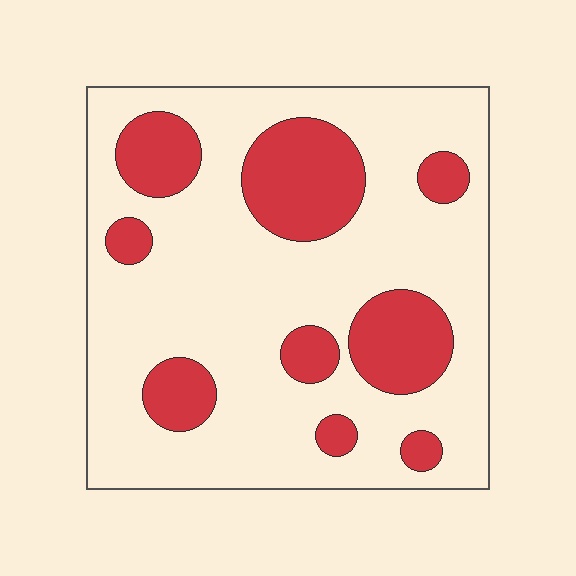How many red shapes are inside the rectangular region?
9.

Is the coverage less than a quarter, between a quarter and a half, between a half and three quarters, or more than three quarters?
Between a quarter and a half.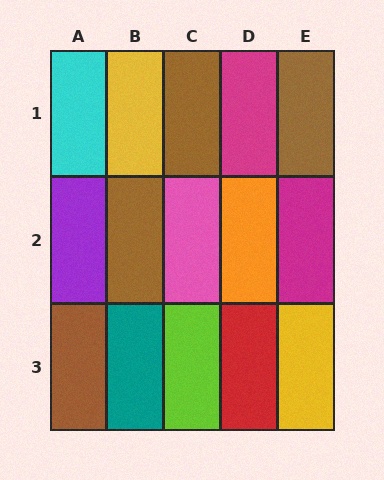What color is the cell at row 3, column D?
Red.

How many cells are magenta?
2 cells are magenta.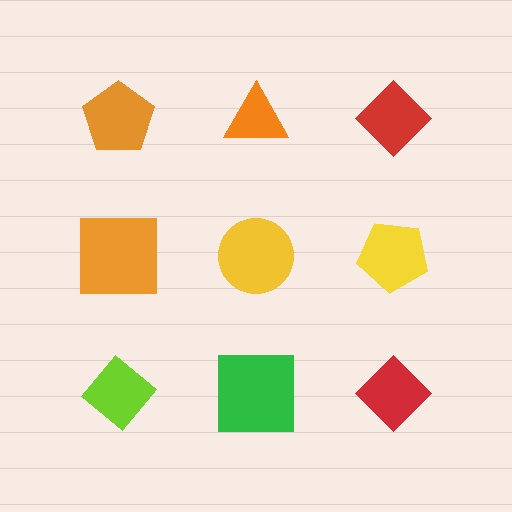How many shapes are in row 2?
3 shapes.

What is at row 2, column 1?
An orange square.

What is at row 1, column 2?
An orange triangle.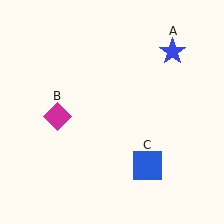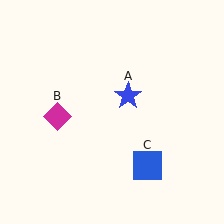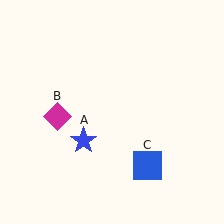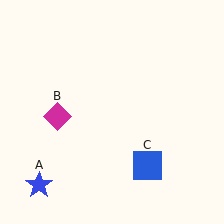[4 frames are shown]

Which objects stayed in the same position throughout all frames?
Magenta diamond (object B) and blue square (object C) remained stationary.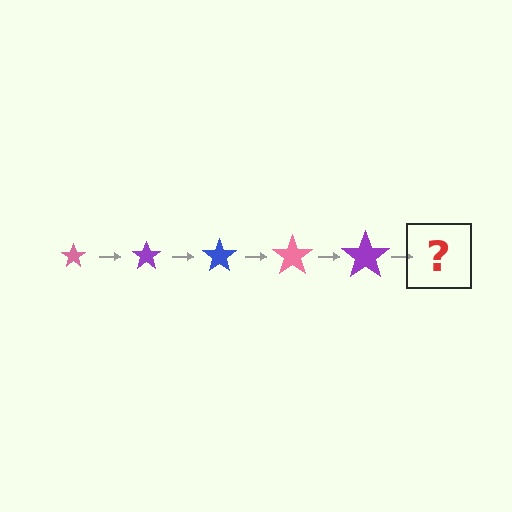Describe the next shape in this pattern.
It should be a blue star, larger than the previous one.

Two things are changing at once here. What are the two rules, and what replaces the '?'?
The two rules are that the star grows larger each step and the color cycles through pink, purple, and blue. The '?' should be a blue star, larger than the previous one.